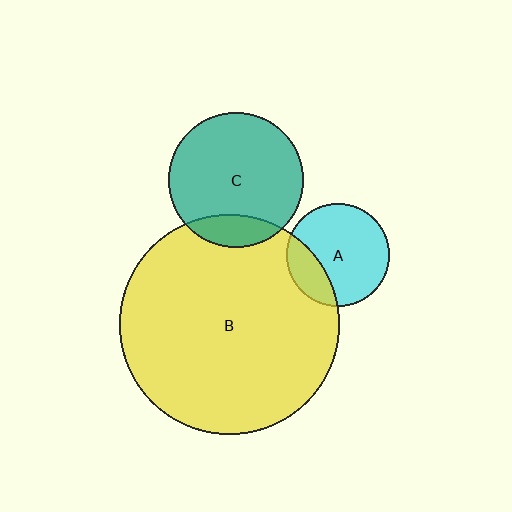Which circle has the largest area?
Circle B (yellow).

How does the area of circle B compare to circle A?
Approximately 4.6 times.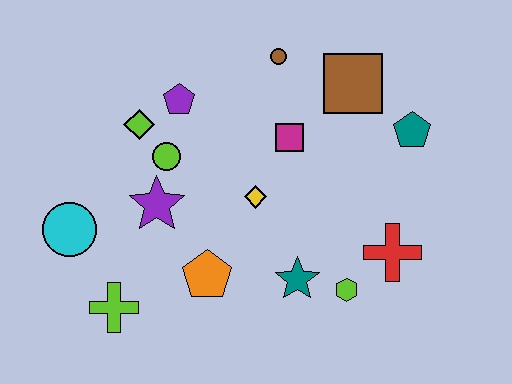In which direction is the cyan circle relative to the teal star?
The cyan circle is to the left of the teal star.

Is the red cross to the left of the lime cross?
No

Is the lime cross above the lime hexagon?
No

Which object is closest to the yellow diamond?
The magenta square is closest to the yellow diamond.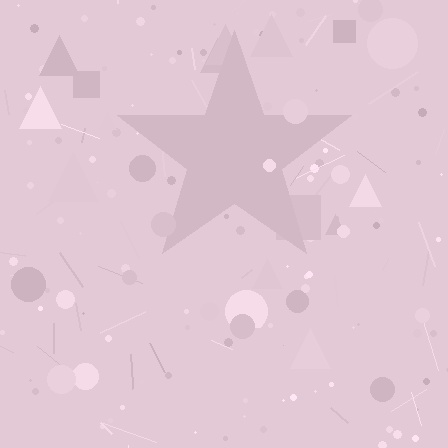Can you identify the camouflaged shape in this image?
The camouflaged shape is a star.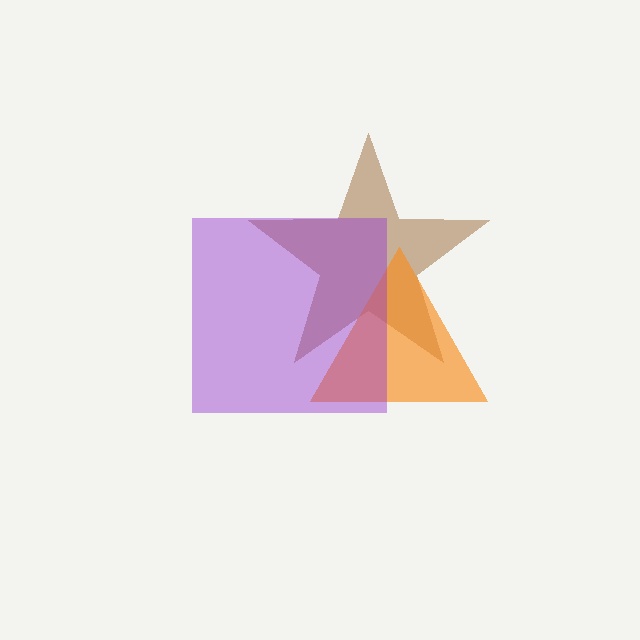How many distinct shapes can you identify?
There are 3 distinct shapes: a brown star, an orange triangle, a purple square.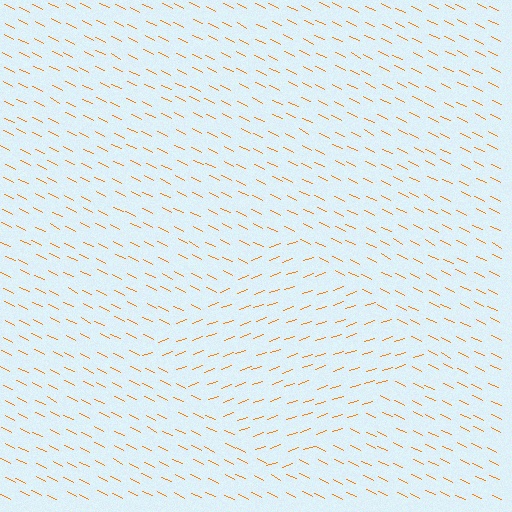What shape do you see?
I see a diamond.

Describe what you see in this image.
The image is filled with small orange line segments. A diamond region in the image has lines oriented differently from the surrounding lines, creating a visible texture boundary.